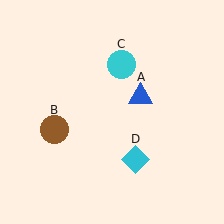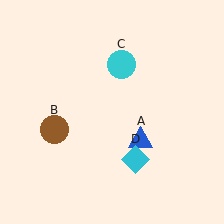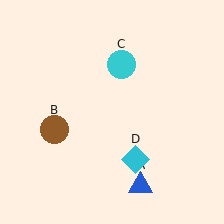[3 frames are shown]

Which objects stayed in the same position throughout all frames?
Brown circle (object B) and cyan circle (object C) and cyan diamond (object D) remained stationary.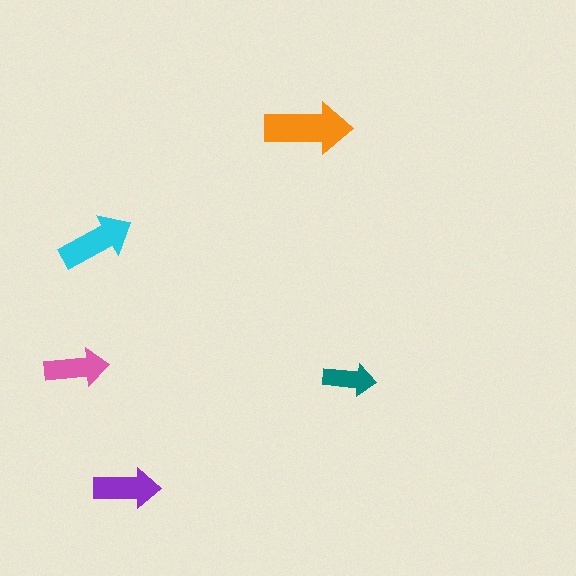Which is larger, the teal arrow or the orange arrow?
The orange one.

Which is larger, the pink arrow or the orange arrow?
The orange one.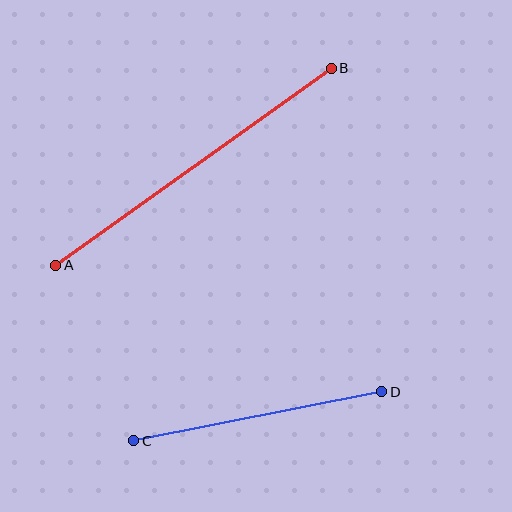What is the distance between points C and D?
The distance is approximately 253 pixels.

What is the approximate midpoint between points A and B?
The midpoint is at approximately (193, 167) pixels.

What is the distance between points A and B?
The distance is approximately 338 pixels.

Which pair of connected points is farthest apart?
Points A and B are farthest apart.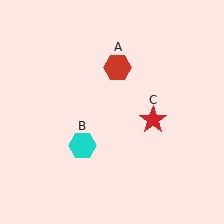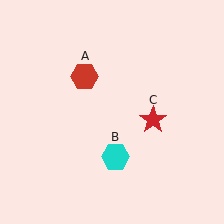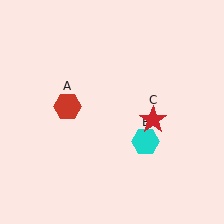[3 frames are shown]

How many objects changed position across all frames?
2 objects changed position: red hexagon (object A), cyan hexagon (object B).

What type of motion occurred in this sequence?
The red hexagon (object A), cyan hexagon (object B) rotated counterclockwise around the center of the scene.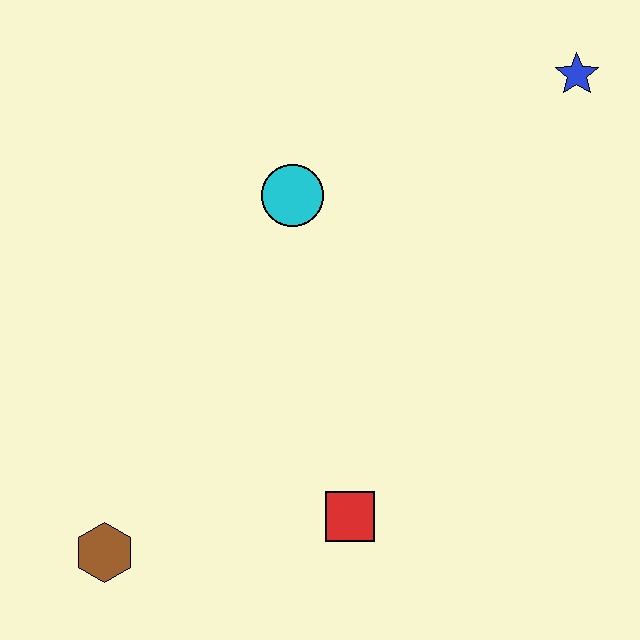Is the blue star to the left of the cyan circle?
No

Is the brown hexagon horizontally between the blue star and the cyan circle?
No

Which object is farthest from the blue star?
The brown hexagon is farthest from the blue star.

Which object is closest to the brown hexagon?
The red square is closest to the brown hexagon.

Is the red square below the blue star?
Yes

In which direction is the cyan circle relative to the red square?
The cyan circle is above the red square.